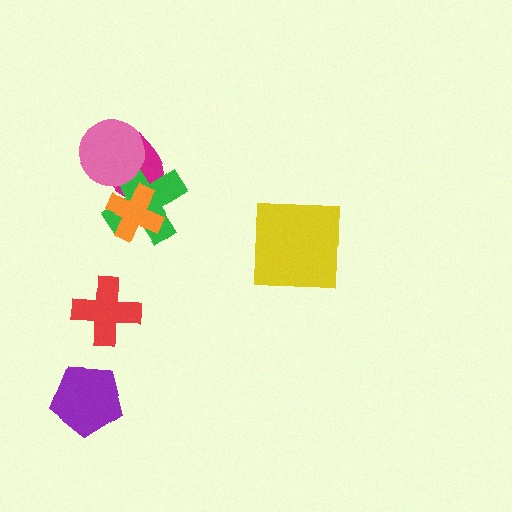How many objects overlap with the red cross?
0 objects overlap with the red cross.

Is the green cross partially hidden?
Yes, it is partially covered by another shape.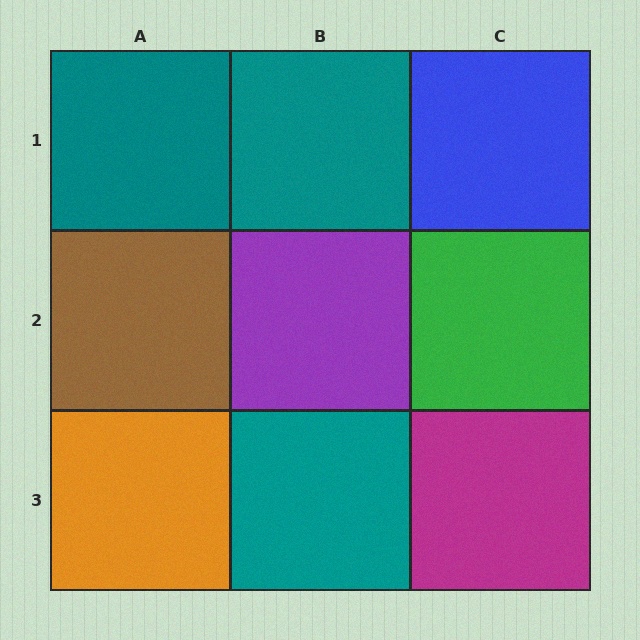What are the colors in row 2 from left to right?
Brown, purple, green.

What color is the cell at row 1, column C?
Blue.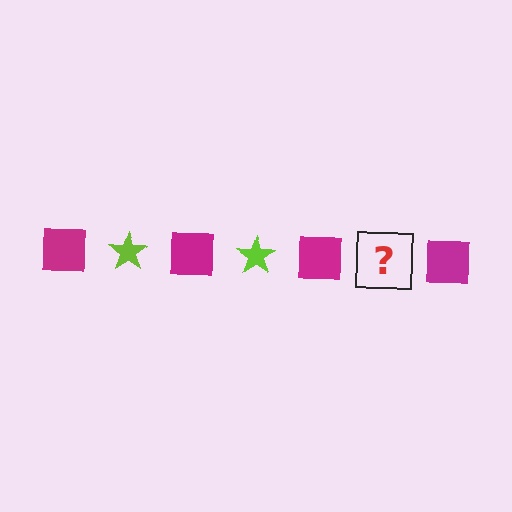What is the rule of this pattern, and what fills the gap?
The rule is that the pattern alternates between magenta square and lime star. The gap should be filled with a lime star.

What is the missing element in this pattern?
The missing element is a lime star.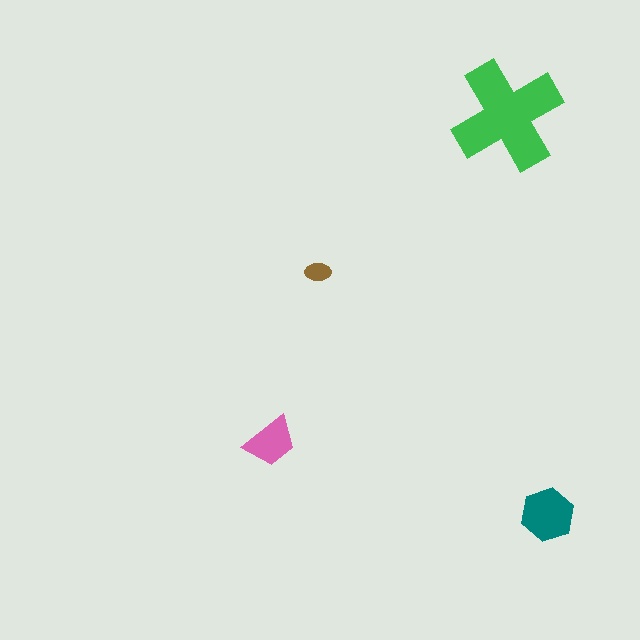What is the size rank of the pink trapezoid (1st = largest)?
3rd.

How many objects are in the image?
There are 4 objects in the image.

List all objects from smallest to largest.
The brown ellipse, the pink trapezoid, the teal hexagon, the green cross.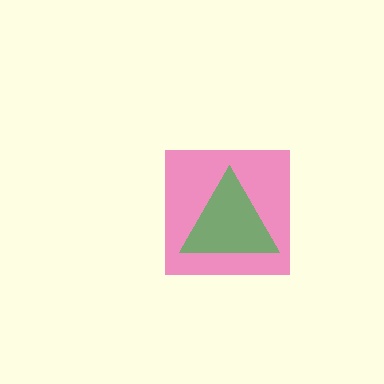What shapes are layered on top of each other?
The layered shapes are: a pink square, a green triangle.